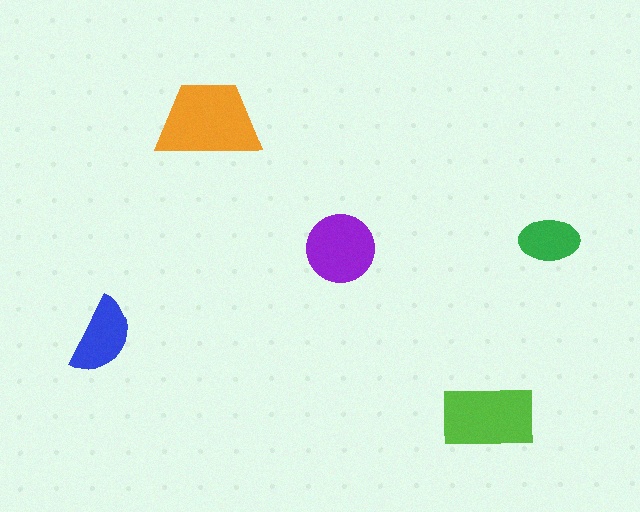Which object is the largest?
The orange trapezoid.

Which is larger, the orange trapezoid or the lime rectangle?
The orange trapezoid.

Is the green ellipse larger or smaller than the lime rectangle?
Smaller.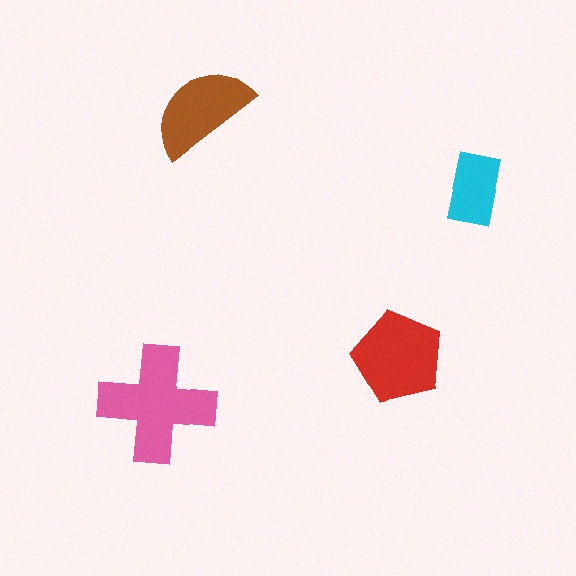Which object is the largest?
The pink cross.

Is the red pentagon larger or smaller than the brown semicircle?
Larger.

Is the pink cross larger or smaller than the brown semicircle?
Larger.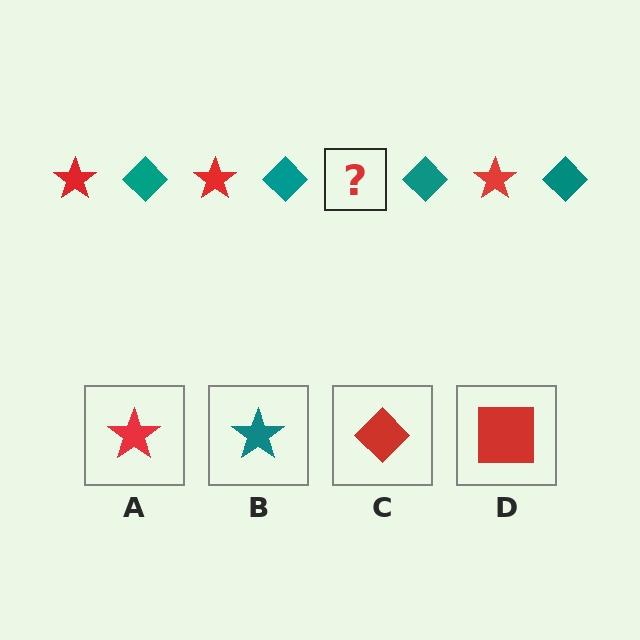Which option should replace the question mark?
Option A.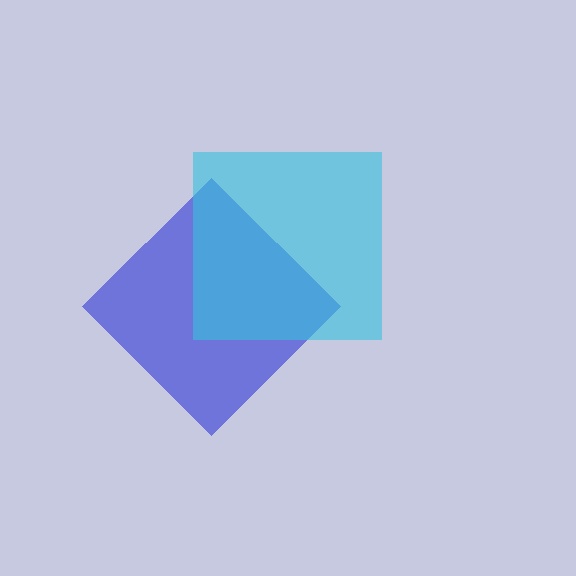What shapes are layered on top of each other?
The layered shapes are: a blue diamond, a cyan square.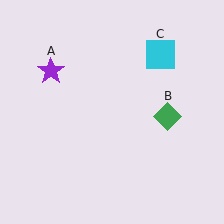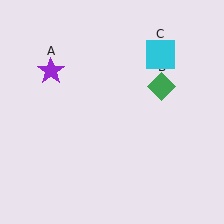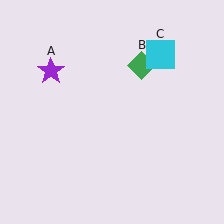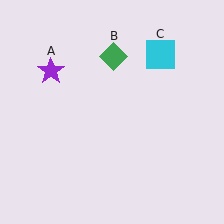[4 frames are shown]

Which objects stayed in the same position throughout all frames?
Purple star (object A) and cyan square (object C) remained stationary.